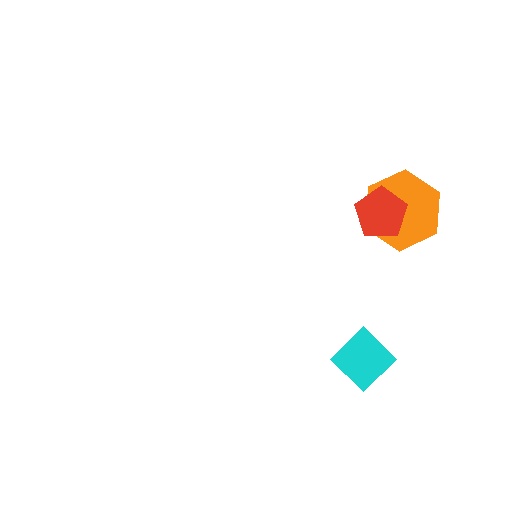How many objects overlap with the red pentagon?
1 object overlaps with the red pentagon.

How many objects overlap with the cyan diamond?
0 objects overlap with the cyan diamond.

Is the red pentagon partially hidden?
No, no other shape covers it.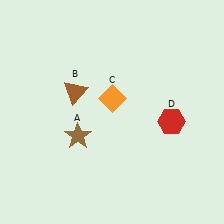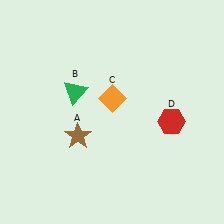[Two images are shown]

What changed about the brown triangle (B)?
In Image 1, B is brown. In Image 2, it changed to green.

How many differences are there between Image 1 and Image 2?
There is 1 difference between the two images.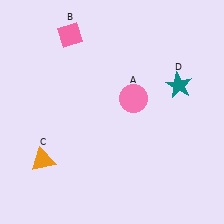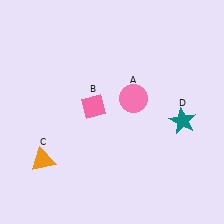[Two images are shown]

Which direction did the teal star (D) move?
The teal star (D) moved down.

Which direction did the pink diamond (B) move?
The pink diamond (B) moved down.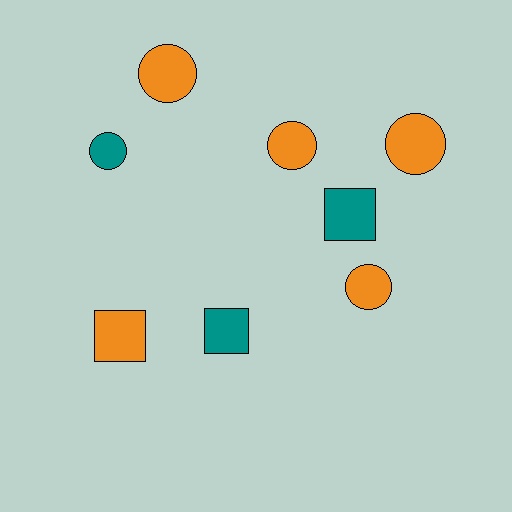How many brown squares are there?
There are no brown squares.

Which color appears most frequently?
Orange, with 5 objects.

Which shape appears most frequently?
Circle, with 5 objects.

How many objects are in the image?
There are 8 objects.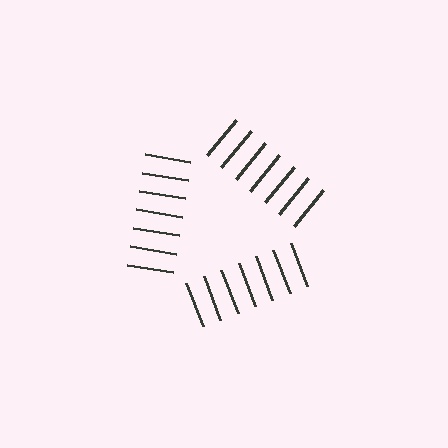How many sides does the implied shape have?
3 sides — the line-ends trace a triangle.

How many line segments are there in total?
21 — 7 along each of the 3 edges.